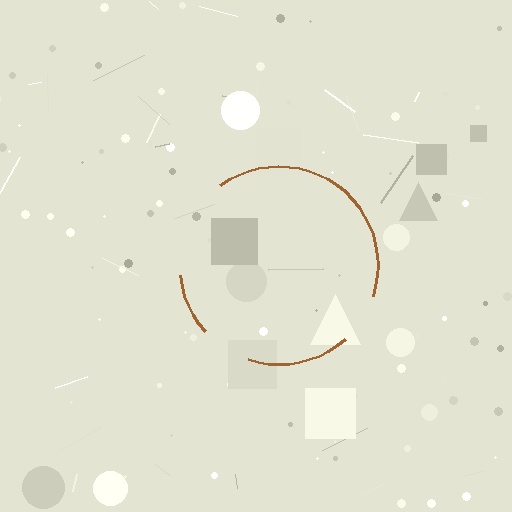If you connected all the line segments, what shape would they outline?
They would outline a circle.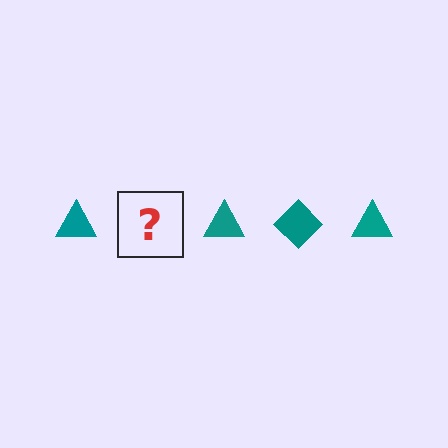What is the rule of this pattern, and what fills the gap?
The rule is that the pattern cycles through triangle, diamond shapes in teal. The gap should be filled with a teal diamond.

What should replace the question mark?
The question mark should be replaced with a teal diamond.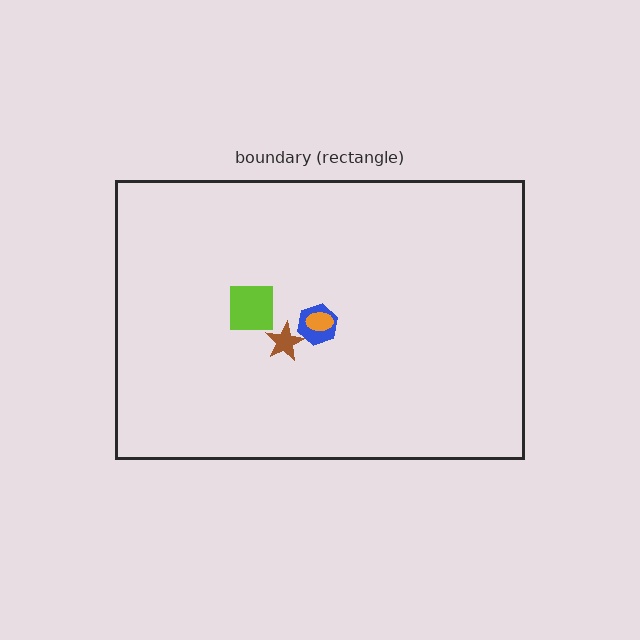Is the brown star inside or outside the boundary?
Inside.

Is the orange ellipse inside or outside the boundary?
Inside.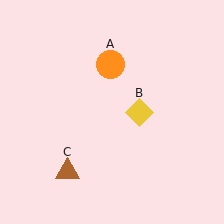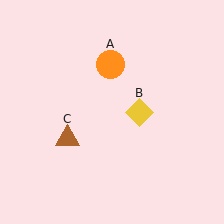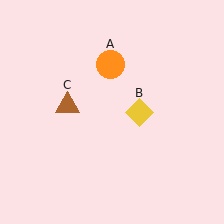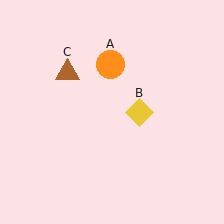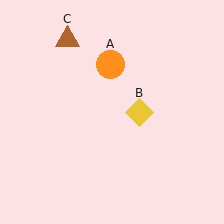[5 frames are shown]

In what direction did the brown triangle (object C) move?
The brown triangle (object C) moved up.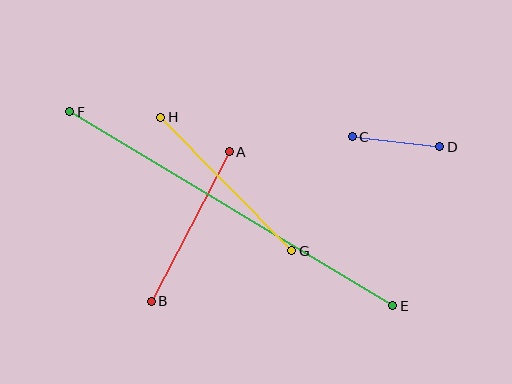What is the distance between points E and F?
The distance is approximately 377 pixels.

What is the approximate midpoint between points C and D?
The midpoint is at approximately (396, 142) pixels.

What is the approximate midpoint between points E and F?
The midpoint is at approximately (231, 209) pixels.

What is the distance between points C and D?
The distance is approximately 88 pixels.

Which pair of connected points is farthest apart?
Points E and F are farthest apart.